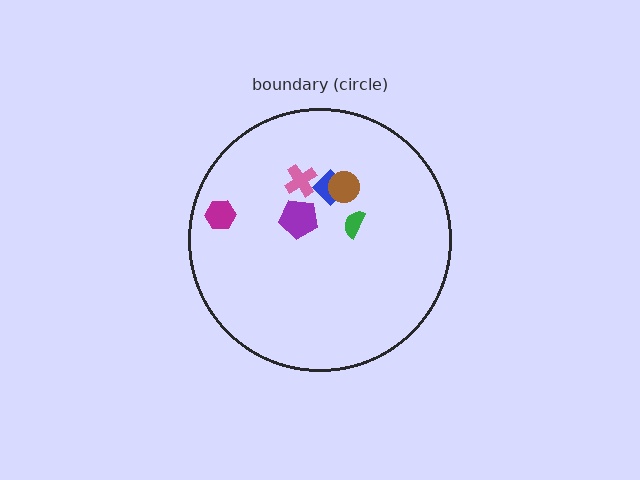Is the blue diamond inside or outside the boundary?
Inside.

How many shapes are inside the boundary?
6 inside, 0 outside.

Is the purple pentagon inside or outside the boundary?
Inside.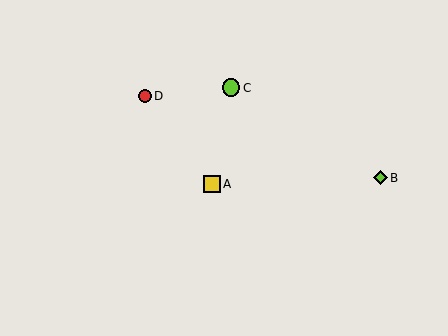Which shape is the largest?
The lime circle (labeled C) is the largest.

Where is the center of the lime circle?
The center of the lime circle is at (231, 88).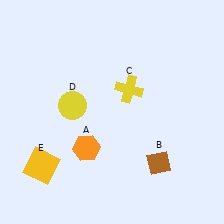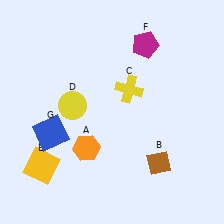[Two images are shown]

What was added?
A magenta pentagon (F), a blue square (G) were added in Image 2.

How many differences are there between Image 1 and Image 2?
There are 2 differences between the two images.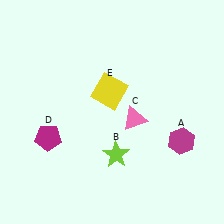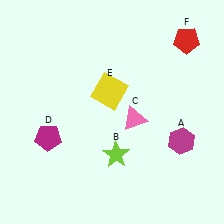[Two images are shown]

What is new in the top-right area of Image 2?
A red pentagon (F) was added in the top-right area of Image 2.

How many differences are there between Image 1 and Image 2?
There is 1 difference between the two images.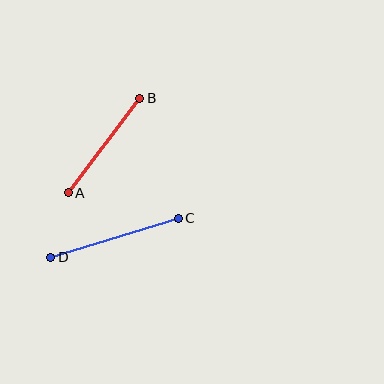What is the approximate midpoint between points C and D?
The midpoint is at approximately (115, 238) pixels.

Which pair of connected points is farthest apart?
Points C and D are farthest apart.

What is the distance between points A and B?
The distance is approximately 119 pixels.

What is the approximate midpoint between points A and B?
The midpoint is at approximately (104, 146) pixels.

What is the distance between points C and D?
The distance is approximately 133 pixels.